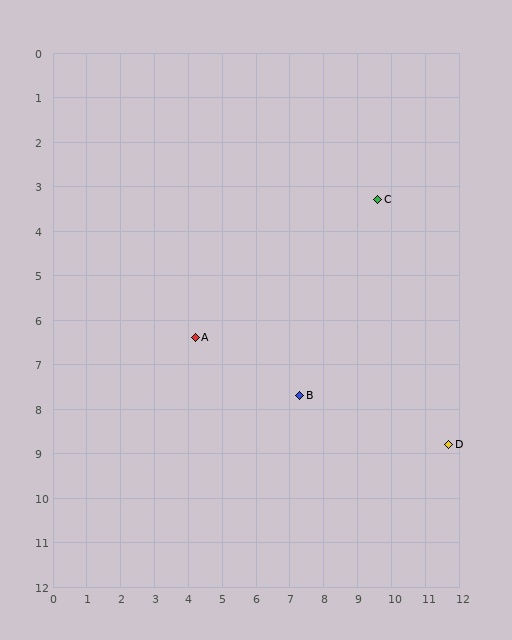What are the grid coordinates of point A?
Point A is at approximately (4.2, 6.4).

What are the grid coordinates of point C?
Point C is at approximately (9.6, 3.3).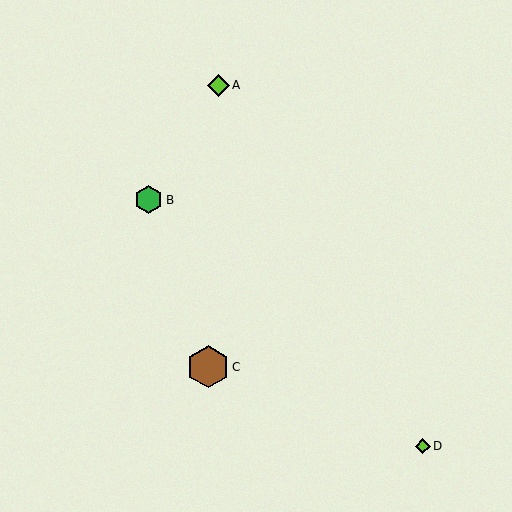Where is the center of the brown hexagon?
The center of the brown hexagon is at (208, 367).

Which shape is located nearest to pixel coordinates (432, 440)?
The lime diamond (labeled D) at (423, 446) is nearest to that location.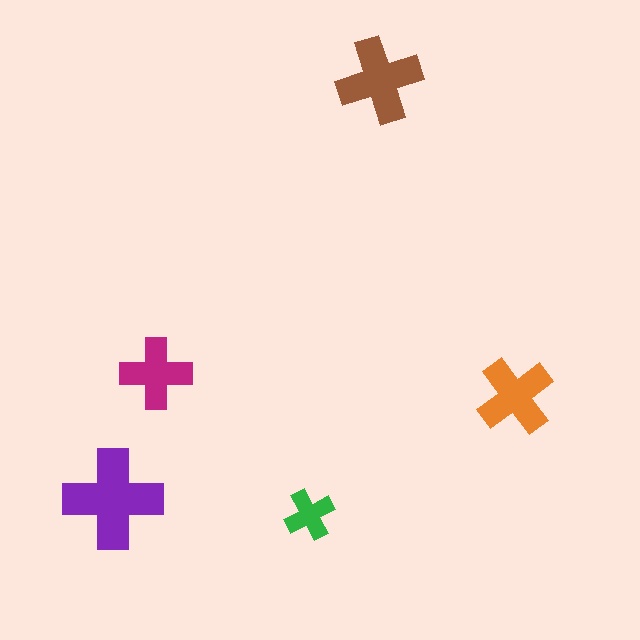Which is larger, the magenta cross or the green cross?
The magenta one.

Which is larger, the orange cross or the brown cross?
The brown one.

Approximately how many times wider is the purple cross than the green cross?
About 2 times wider.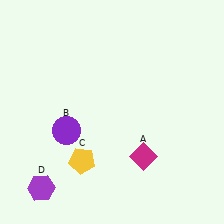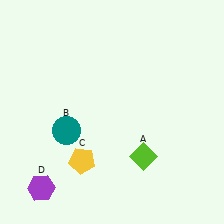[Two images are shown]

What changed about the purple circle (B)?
In Image 1, B is purple. In Image 2, it changed to teal.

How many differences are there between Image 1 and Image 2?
There are 2 differences between the two images.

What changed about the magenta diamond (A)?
In Image 1, A is magenta. In Image 2, it changed to lime.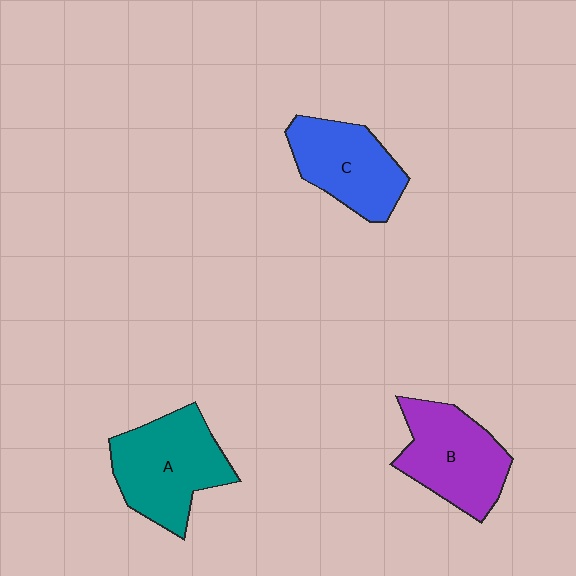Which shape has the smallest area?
Shape C (blue).